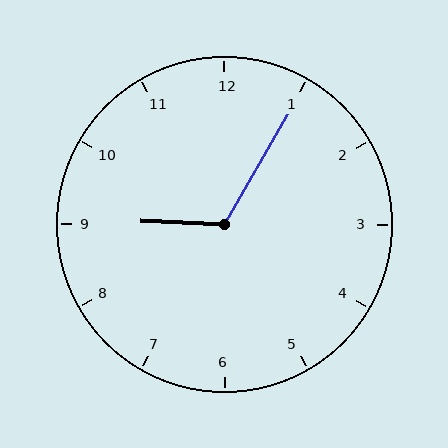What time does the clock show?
9:05.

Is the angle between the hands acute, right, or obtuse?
It is obtuse.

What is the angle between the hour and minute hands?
Approximately 118 degrees.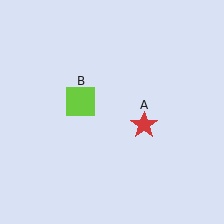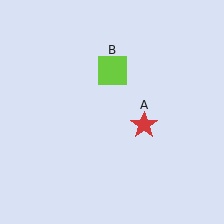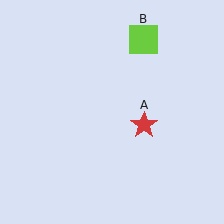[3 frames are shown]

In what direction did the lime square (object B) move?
The lime square (object B) moved up and to the right.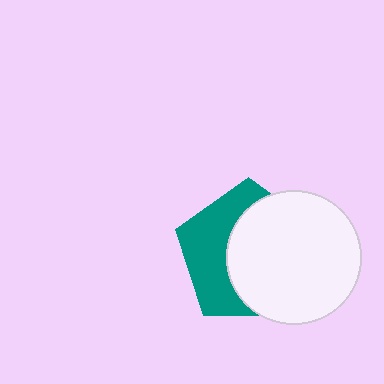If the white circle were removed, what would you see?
You would see the complete teal pentagon.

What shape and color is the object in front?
The object in front is a white circle.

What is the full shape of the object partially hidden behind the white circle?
The partially hidden object is a teal pentagon.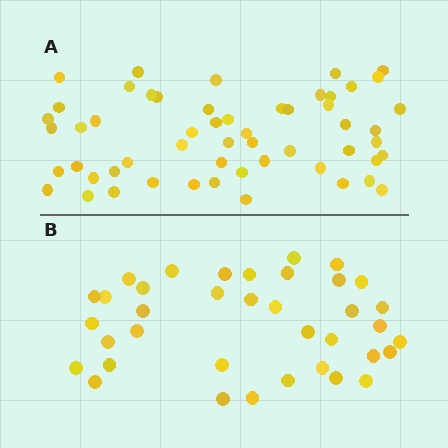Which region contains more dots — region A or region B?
Region A (the top region) has more dots.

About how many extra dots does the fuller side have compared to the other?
Region A has approximately 20 more dots than region B.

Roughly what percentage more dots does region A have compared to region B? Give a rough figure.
About 50% more.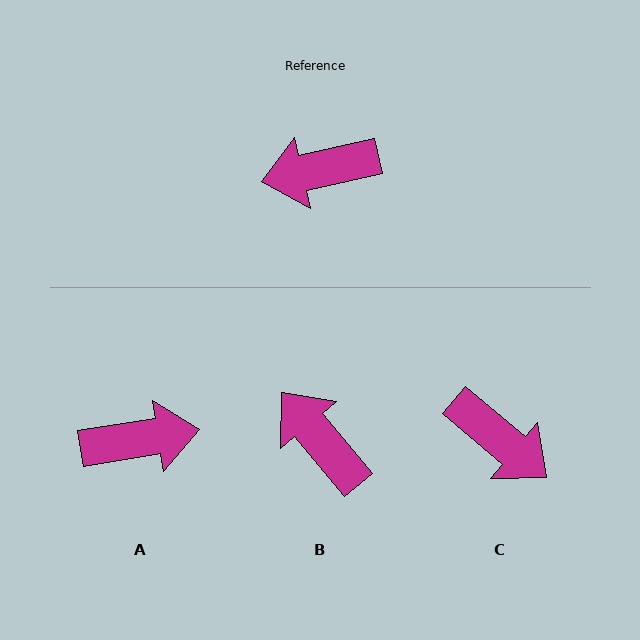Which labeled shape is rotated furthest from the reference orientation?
A, about 176 degrees away.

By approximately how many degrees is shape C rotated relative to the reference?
Approximately 127 degrees counter-clockwise.